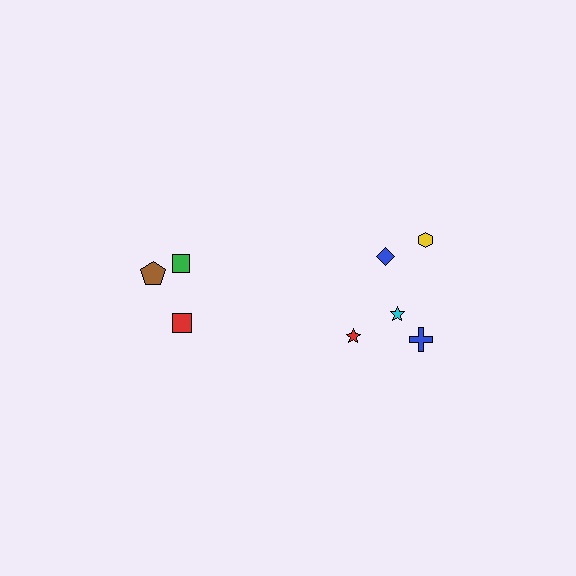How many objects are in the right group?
There are 5 objects.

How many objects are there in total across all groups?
There are 8 objects.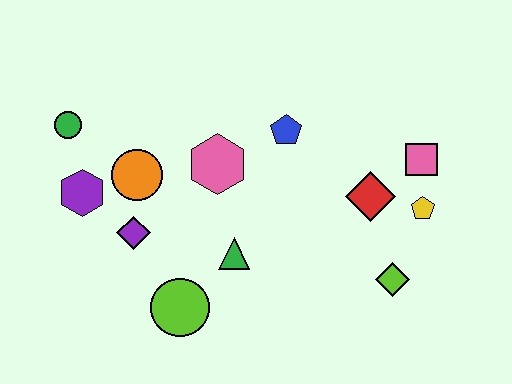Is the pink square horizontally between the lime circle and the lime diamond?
No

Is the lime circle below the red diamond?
Yes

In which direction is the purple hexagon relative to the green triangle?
The purple hexagon is to the left of the green triangle.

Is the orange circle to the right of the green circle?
Yes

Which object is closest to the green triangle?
The lime circle is closest to the green triangle.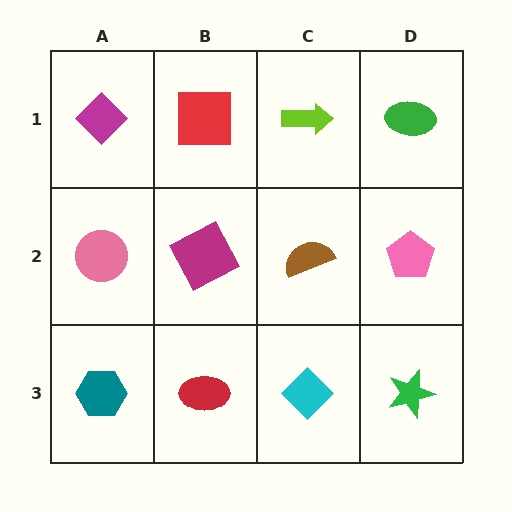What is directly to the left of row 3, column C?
A red ellipse.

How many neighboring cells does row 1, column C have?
3.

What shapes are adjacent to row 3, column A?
A pink circle (row 2, column A), a red ellipse (row 3, column B).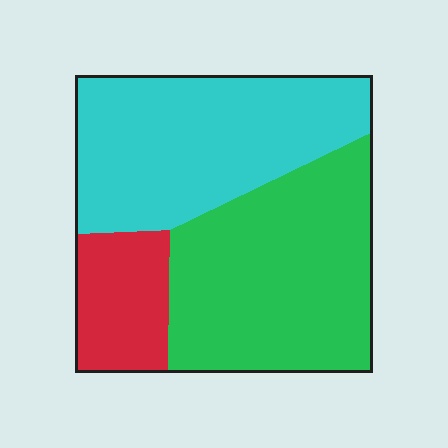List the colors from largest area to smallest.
From largest to smallest: green, cyan, red.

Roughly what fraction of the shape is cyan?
Cyan covers 41% of the shape.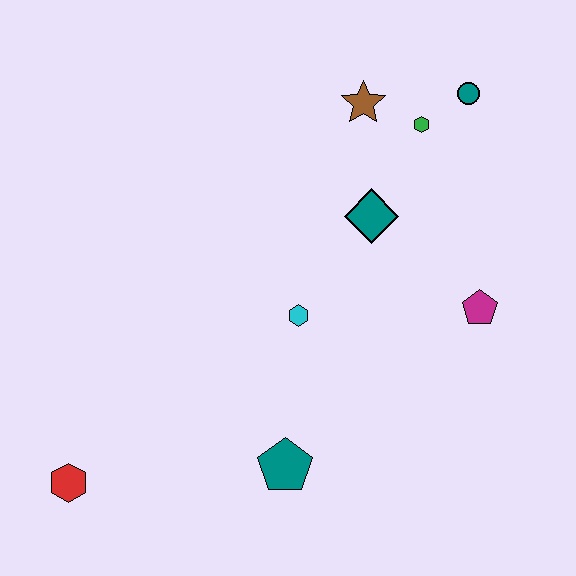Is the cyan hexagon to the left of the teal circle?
Yes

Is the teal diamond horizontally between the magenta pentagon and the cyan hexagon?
Yes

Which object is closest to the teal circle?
The green hexagon is closest to the teal circle.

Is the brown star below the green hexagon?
No